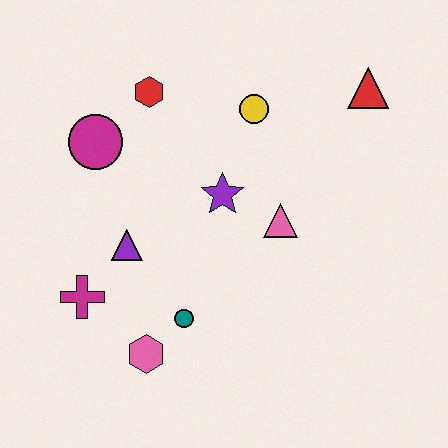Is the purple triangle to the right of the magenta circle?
Yes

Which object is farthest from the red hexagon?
The pink hexagon is farthest from the red hexagon.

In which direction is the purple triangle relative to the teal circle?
The purple triangle is above the teal circle.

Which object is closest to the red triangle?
The yellow circle is closest to the red triangle.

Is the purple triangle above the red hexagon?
No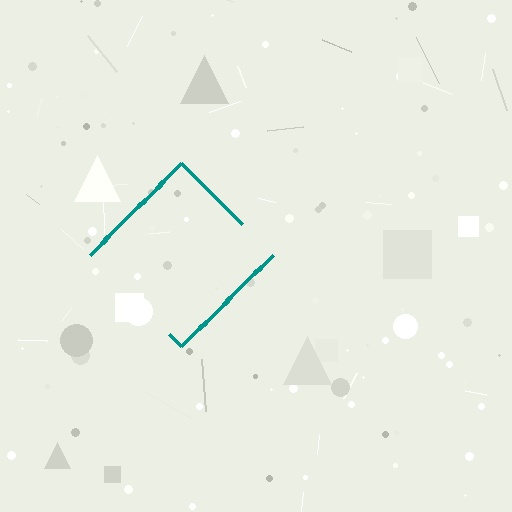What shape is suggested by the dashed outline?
The dashed outline suggests a diamond.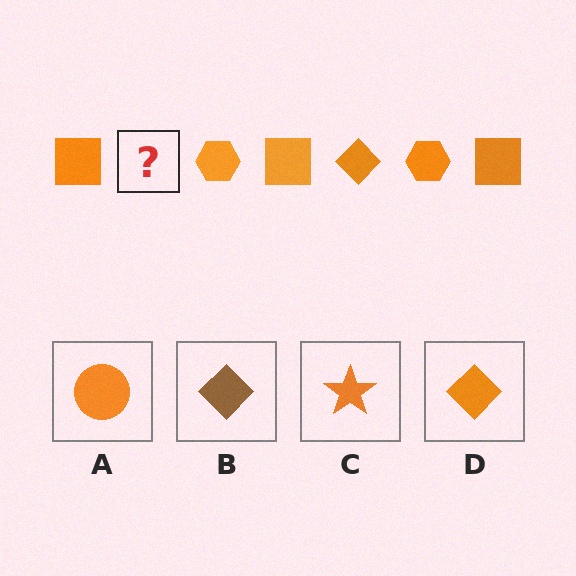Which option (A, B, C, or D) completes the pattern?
D.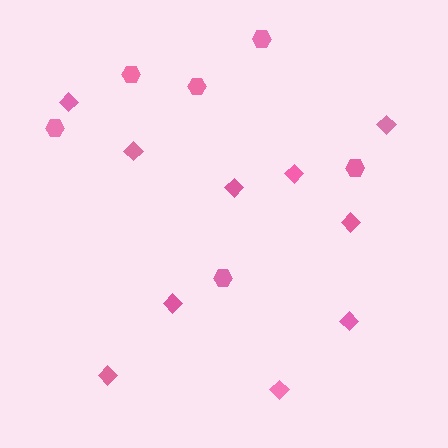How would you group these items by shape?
There are 2 groups: one group of diamonds (10) and one group of hexagons (6).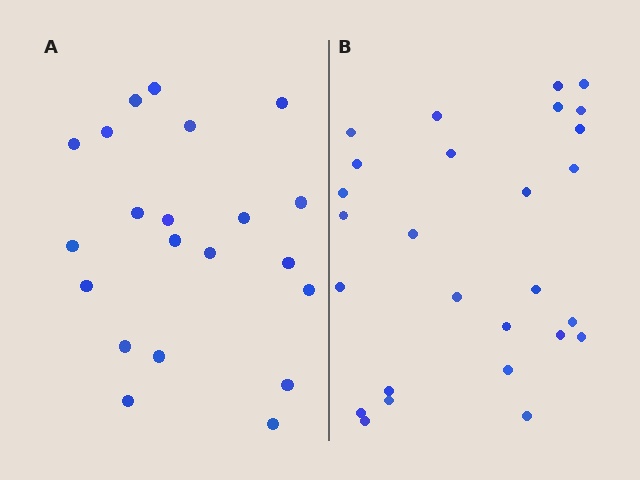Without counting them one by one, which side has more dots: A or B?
Region B (the right region) has more dots.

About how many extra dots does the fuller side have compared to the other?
Region B has about 6 more dots than region A.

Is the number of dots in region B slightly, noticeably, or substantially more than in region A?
Region B has noticeably more, but not dramatically so. The ratio is roughly 1.3 to 1.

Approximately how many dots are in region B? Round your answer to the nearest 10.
About 30 dots. (The exact count is 27, which rounds to 30.)